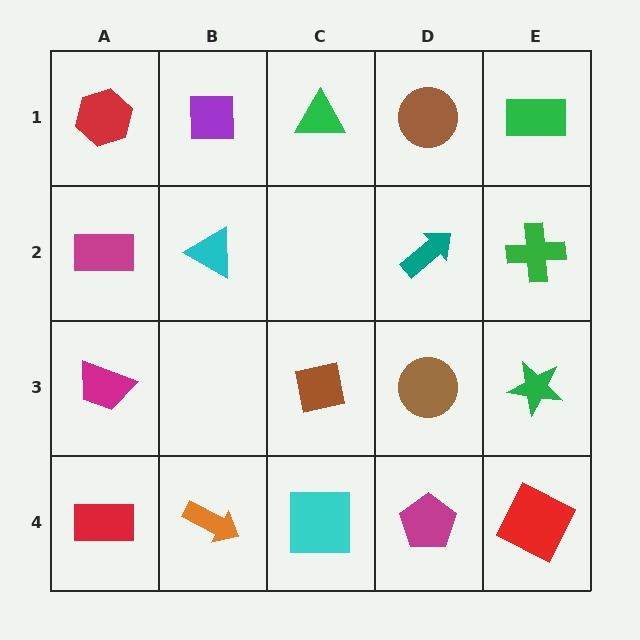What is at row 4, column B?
An orange arrow.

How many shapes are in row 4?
5 shapes.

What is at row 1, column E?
A green rectangle.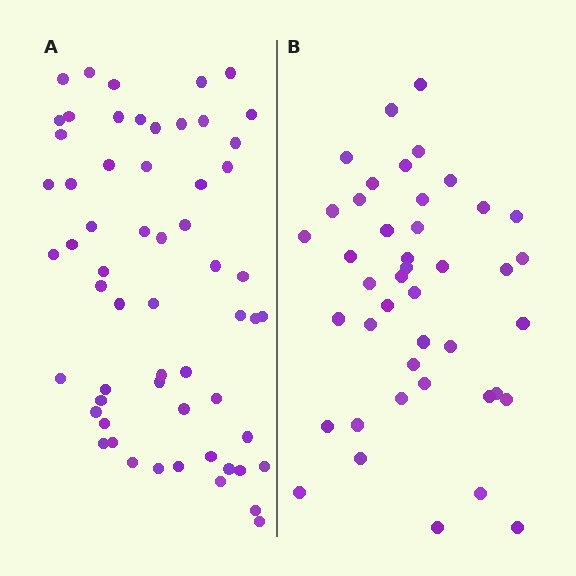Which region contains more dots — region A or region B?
Region A (the left region) has more dots.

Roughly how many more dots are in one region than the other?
Region A has approximately 15 more dots than region B.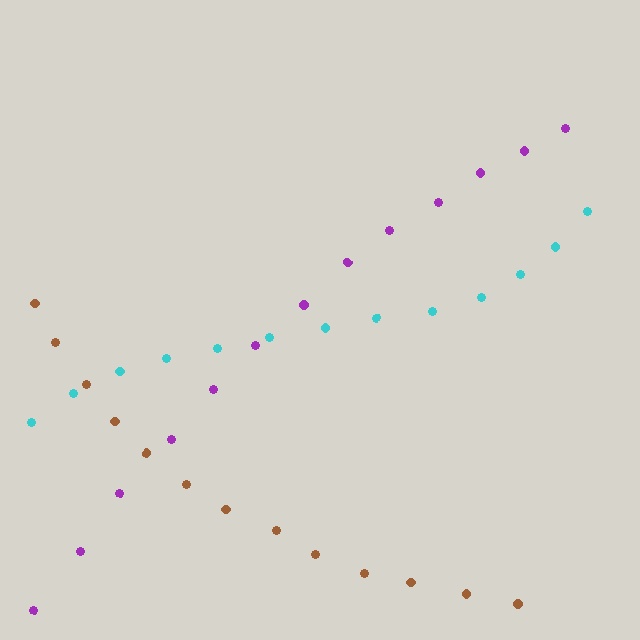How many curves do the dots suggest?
There are 3 distinct paths.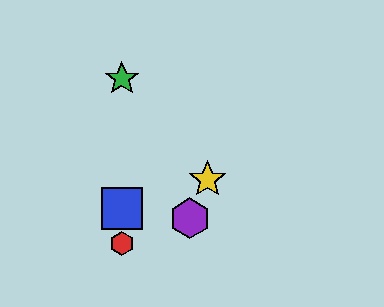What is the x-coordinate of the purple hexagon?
The purple hexagon is at x≈190.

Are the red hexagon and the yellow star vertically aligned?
No, the red hexagon is at x≈122 and the yellow star is at x≈208.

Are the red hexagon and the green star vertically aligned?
Yes, both are at x≈122.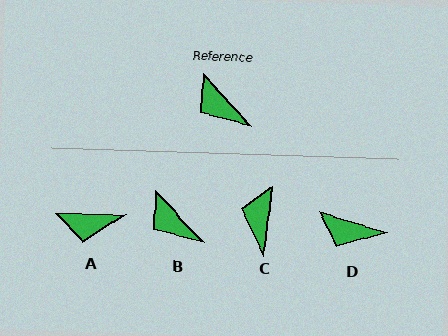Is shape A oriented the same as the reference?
No, it is off by about 46 degrees.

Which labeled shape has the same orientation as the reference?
B.